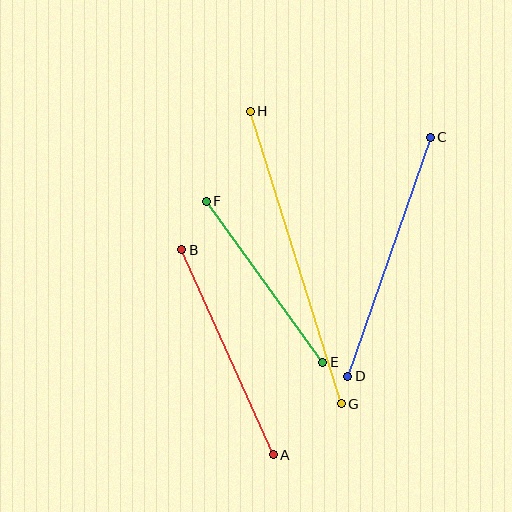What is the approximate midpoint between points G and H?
The midpoint is at approximately (296, 257) pixels.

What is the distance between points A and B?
The distance is approximately 225 pixels.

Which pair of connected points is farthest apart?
Points G and H are farthest apart.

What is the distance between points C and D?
The distance is approximately 253 pixels.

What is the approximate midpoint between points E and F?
The midpoint is at approximately (264, 282) pixels.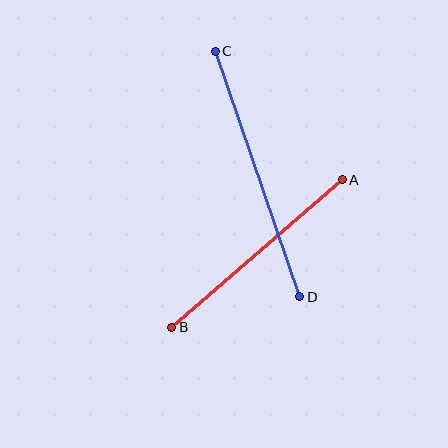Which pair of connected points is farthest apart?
Points C and D are farthest apart.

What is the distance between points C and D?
The distance is approximately 259 pixels.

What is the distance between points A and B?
The distance is approximately 226 pixels.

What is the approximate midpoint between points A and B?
The midpoint is at approximately (257, 253) pixels.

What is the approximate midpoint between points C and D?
The midpoint is at approximately (257, 174) pixels.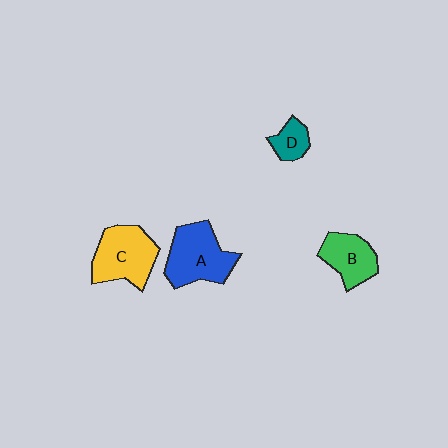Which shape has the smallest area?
Shape D (teal).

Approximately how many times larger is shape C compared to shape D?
Approximately 2.5 times.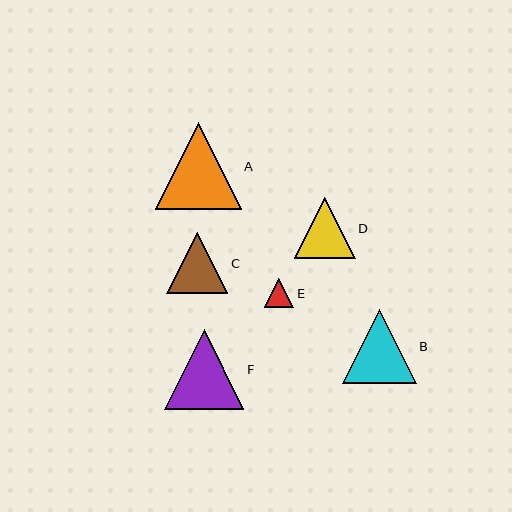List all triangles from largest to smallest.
From largest to smallest: A, F, B, D, C, E.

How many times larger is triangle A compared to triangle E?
Triangle A is approximately 2.9 times the size of triangle E.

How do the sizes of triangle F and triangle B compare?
Triangle F and triangle B are approximately the same size.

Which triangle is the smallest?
Triangle E is the smallest with a size of approximately 30 pixels.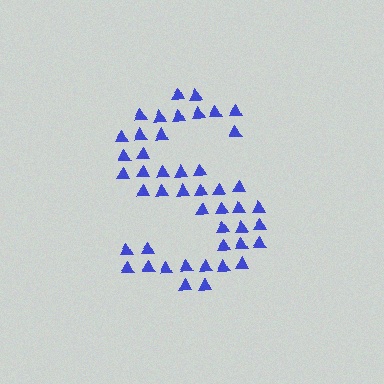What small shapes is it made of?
It is made of small triangles.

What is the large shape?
The large shape is the letter S.